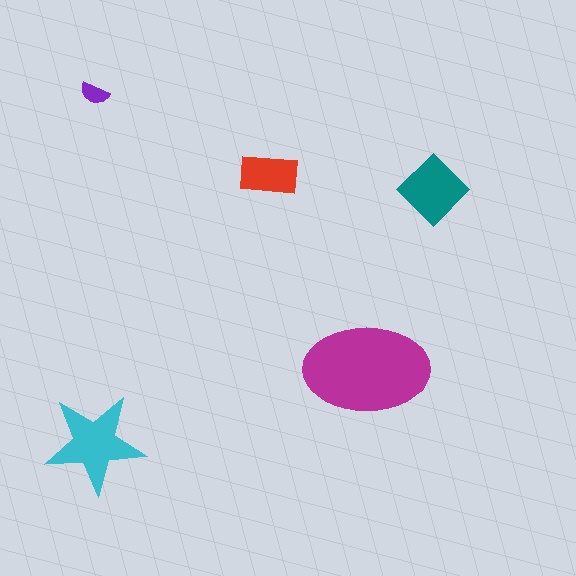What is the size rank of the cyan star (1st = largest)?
2nd.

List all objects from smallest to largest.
The purple semicircle, the red rectangle, the teal diamond, the cyan star, the magenta ellipse.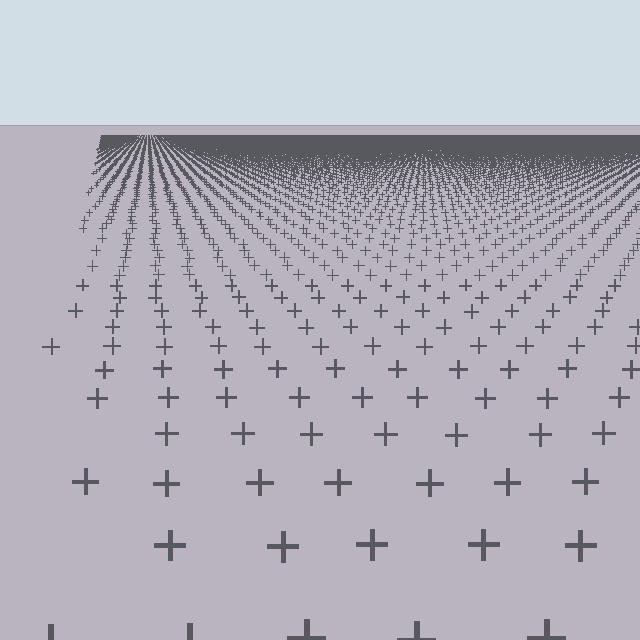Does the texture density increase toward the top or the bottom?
Density increases toward the top.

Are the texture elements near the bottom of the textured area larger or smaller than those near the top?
Larger. Near the bottom, elements are closer to the viewer and appear at a bigger on-screen size.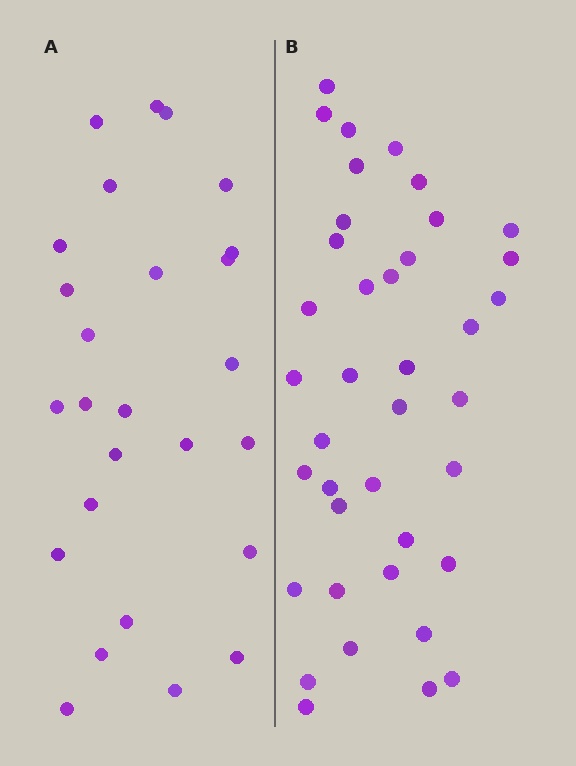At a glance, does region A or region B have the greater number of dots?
Region B (the right region) has more dots.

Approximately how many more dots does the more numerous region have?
Region B has approximately 15 more dots than region A.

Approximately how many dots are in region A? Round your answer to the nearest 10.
About 30 dots. (The exact count is 26, which rounds to 30.)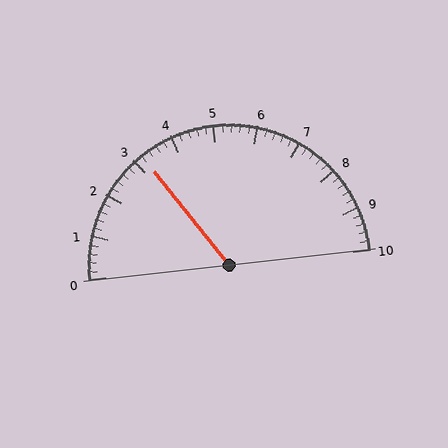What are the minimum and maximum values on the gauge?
The gauge ranges from 0 to 10.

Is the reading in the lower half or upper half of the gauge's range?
The reading is in the lower half of the range (0 to 10).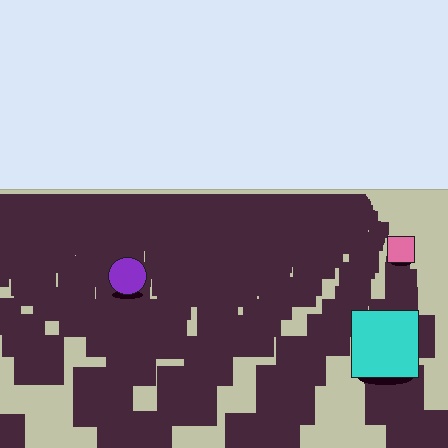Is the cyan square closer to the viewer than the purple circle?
Yes. The cyan square is closer — you can tell from the texture gradient: the ground texture is coarser near it.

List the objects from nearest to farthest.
From nearest to farthest: the cyan square, the purple circle, the pink square.